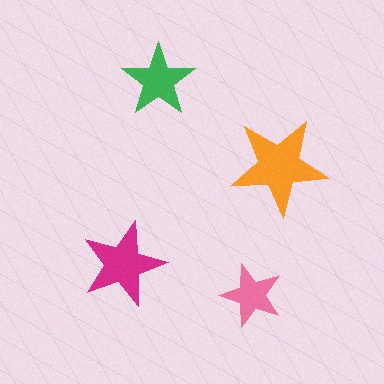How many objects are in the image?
There are 4 objects in the image.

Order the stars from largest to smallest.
the orange one, the magenta one, the green one, the pink one.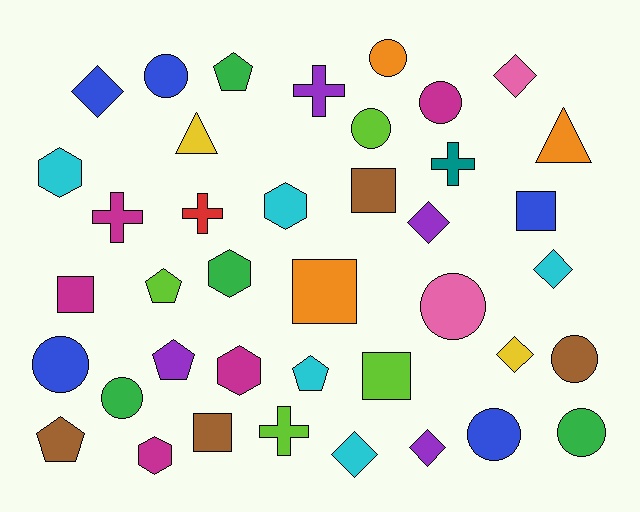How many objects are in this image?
There are 40 objects.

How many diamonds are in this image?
There are 7 diamonds.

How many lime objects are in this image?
There are 4 lime objects.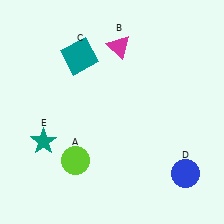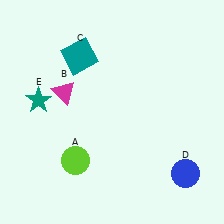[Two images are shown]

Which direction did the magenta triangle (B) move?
The magenta triangle (B) moved left.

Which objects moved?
The objects that moved are: the magenta triangle (B), the teal star (E).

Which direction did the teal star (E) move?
The teal star (E) moved up.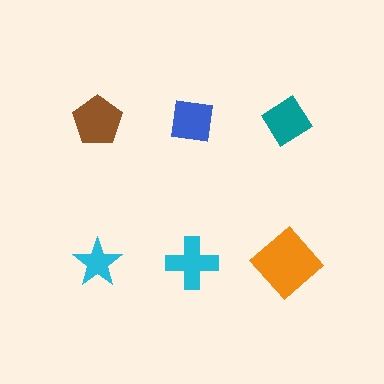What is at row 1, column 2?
A blue square.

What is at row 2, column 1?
A cyan star.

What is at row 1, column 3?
A teal diamond.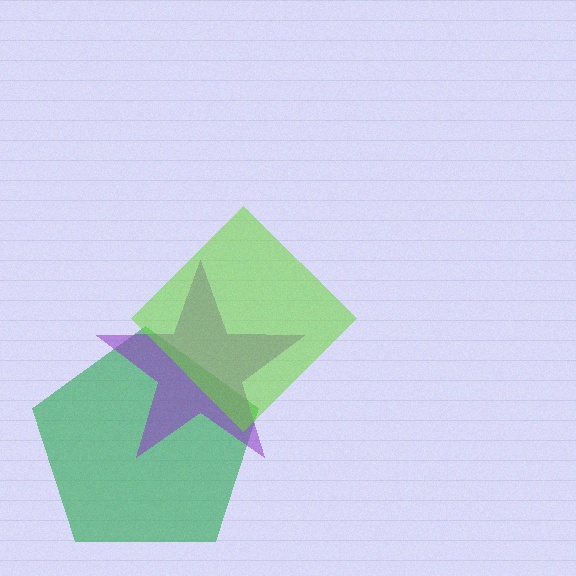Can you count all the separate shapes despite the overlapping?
Yes, there are 3 separate shapes.